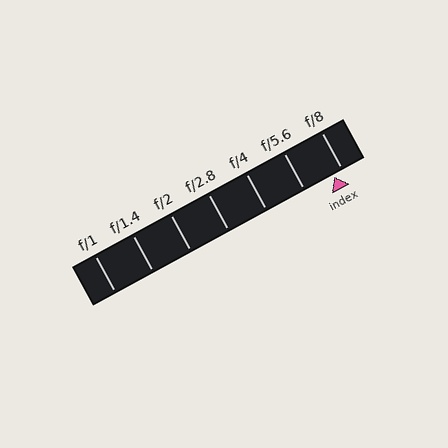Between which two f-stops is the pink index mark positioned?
The index mark is between f/5.6 and f/8.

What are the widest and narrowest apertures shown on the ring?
The widest aperture shown is f/1 and the narrowest is f/8.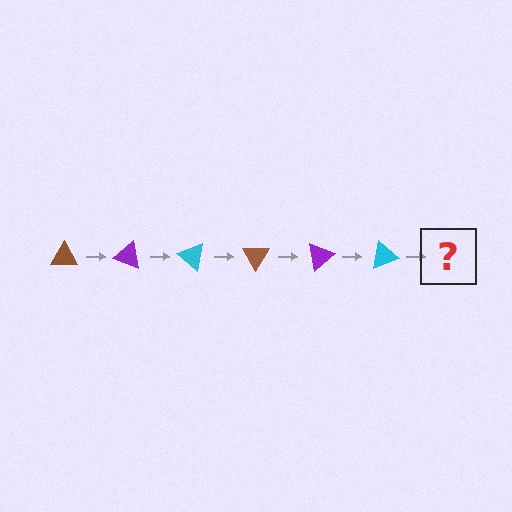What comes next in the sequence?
The next element should be a brown triangle, rotated 120 degrees from the start.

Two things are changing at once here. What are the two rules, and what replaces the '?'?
The two rules are that it rotates 20 degrees each step and the color cycles through brown, purple, and cyan. The '?' should be a brown triangle, rotated 120 degrees from the start.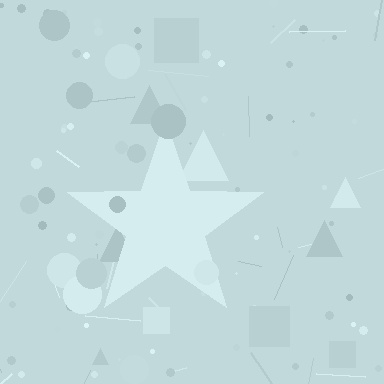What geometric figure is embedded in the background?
A star is embedded in the background.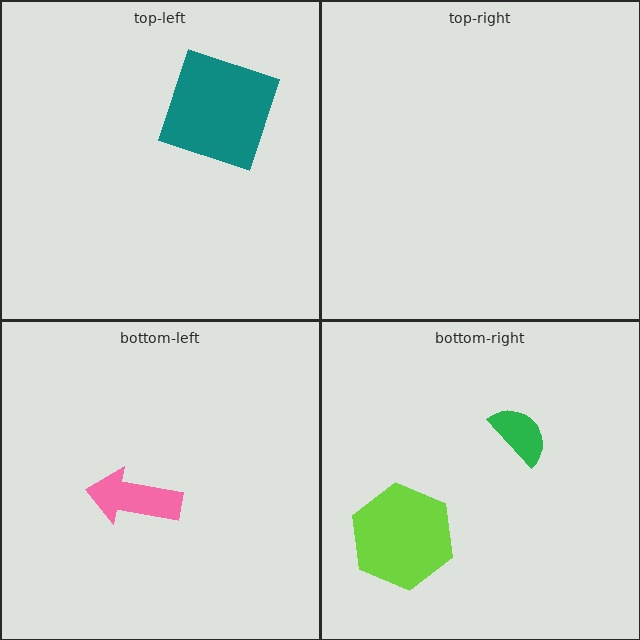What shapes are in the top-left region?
The teal square.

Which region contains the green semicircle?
The bottom-right region.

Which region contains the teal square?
The top-left region.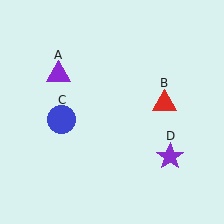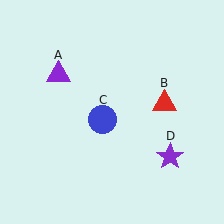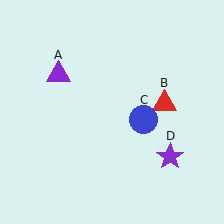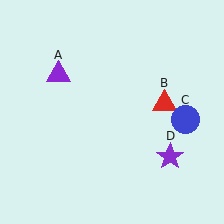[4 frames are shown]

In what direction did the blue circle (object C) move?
The blue circle (object C) moved right.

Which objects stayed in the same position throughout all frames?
Purple triangle (object A) and red triangle (object B) and purple star (object D) remained stationary.